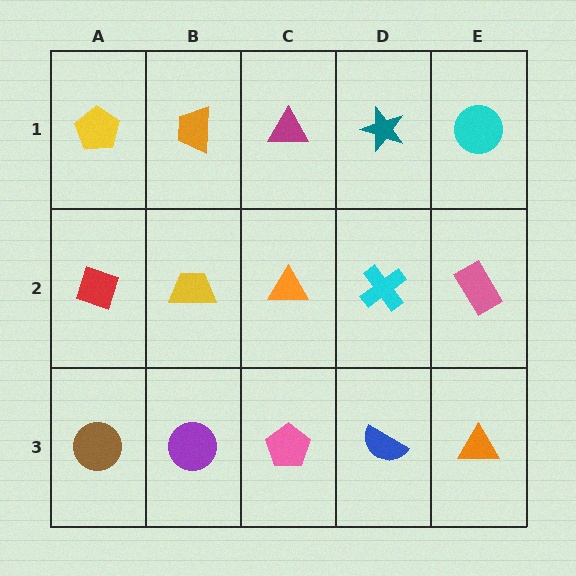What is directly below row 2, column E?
An orange triangle.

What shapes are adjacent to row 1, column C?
An orange triangle (row 2, column C), an orange trapezoid (row 1, column B), a teal star (row 1, column D).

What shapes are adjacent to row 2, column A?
A yellow pentagon (row 1, column A), a brown circle (row 3, column A), a yellow trapezoid (row 2, column B).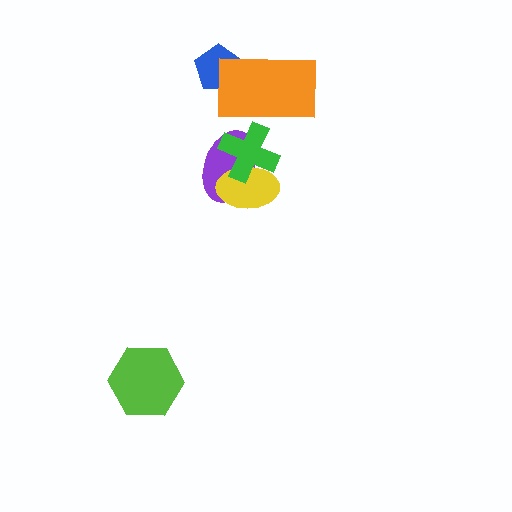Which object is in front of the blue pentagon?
The orange rectangle is in front of the blue pentagon.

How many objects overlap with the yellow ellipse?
2 objects overlap with the yellow ellipse.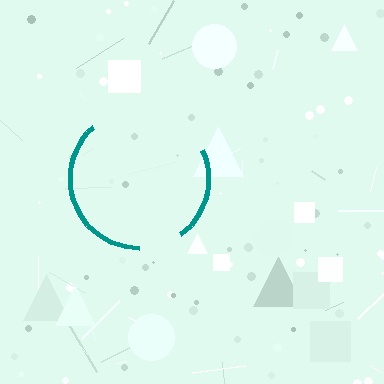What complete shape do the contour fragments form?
The contour fragments form a circle.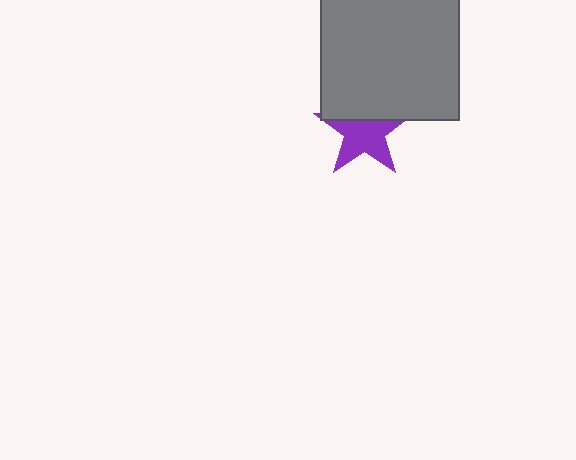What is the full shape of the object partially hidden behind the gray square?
The partially hidden object is a purple star.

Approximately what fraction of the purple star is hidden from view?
Roughly 36% of the purple star is hidden behind the gray square.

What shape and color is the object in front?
The object in front is a gray square.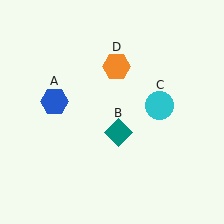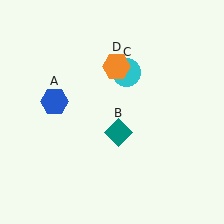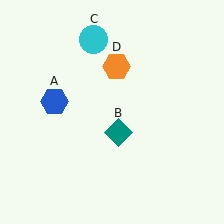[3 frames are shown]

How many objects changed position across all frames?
1 object changed position: cyan circle (object C).